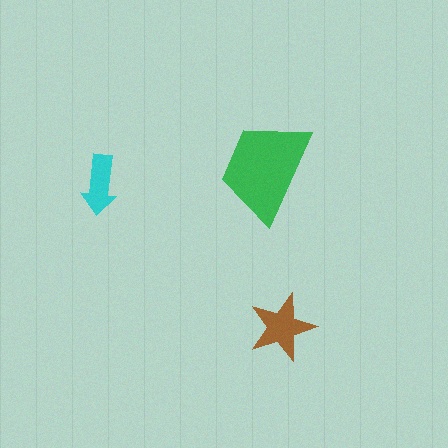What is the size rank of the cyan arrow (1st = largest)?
3rd.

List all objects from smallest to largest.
The cyan arrow, the brown star, the green trapezoid.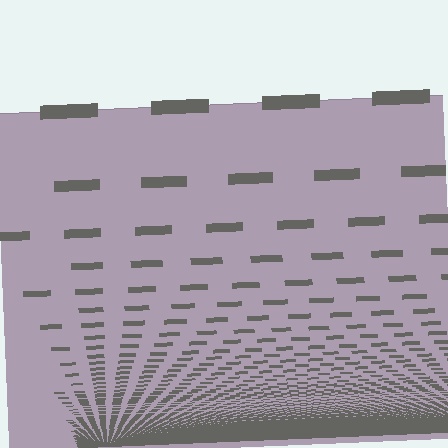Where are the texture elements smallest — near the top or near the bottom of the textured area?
Near the bottom.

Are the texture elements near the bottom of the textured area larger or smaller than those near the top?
Smaller. The gradient is inverted — elements near the bottom are smaller and denser.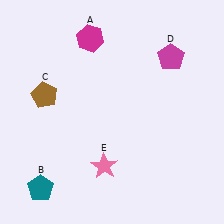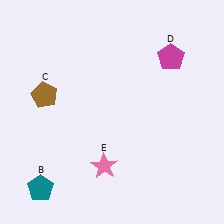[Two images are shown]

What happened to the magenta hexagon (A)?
The magenta hexagon (A) was removed in Image 2. It was in the top-left area of Image 1.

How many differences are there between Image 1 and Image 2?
There is 1 difference between the two images.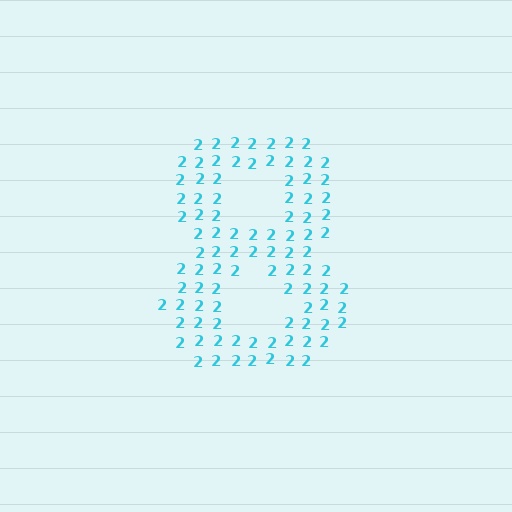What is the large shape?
The large shape is the digit 8.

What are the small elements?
The small elements are digit 2's.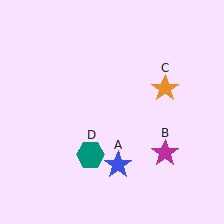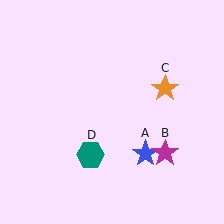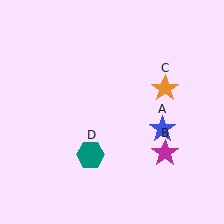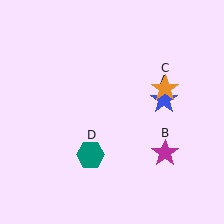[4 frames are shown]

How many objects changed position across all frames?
1 object changed position: blue star (object A).